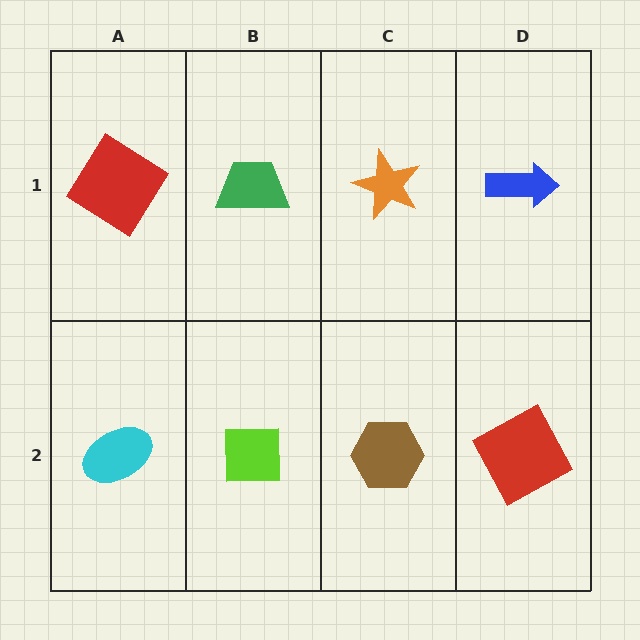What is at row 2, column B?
A lime square.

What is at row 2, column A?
A cyan ellipse.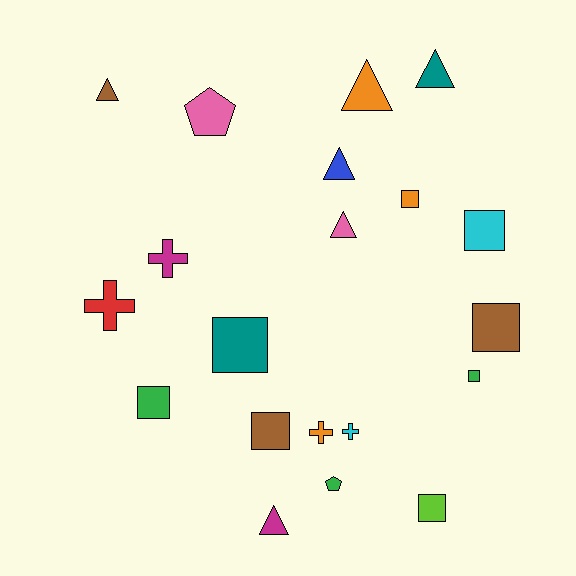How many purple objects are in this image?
There are no purple objects.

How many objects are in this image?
There are 20 objects.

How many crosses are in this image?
There are 4 crosses.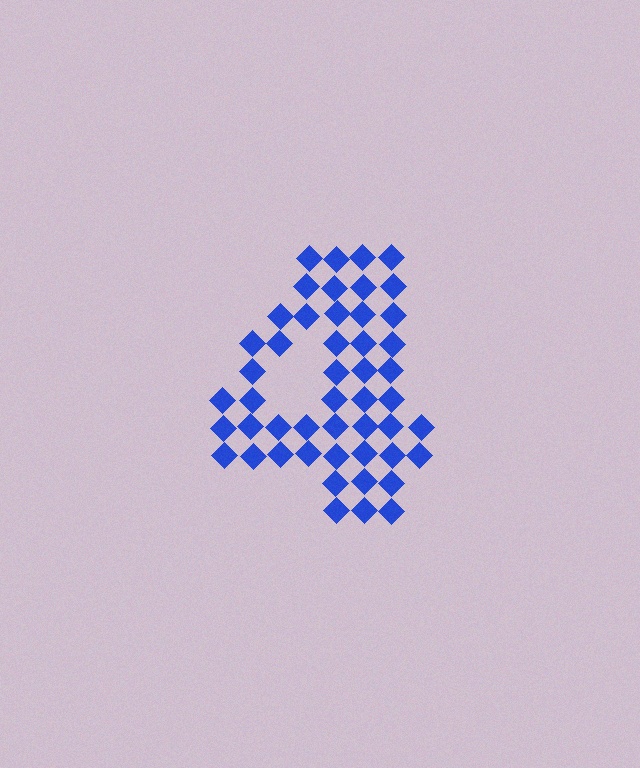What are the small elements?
The small elements are diamonds.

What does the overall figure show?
The overall figure shows the digit 4.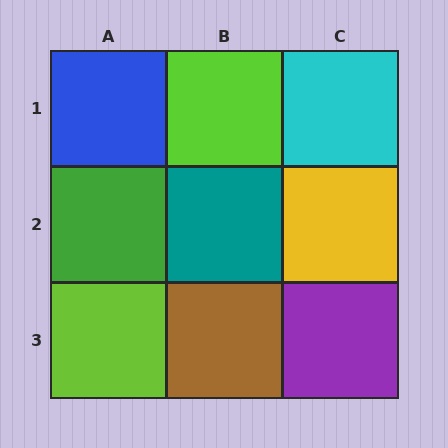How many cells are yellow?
1 cell is yellow.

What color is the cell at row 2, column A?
Green.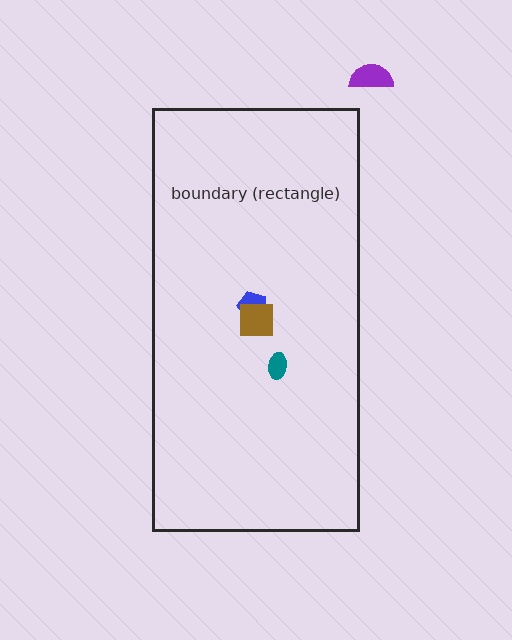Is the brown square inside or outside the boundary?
Inside.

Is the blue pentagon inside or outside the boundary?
Inside.